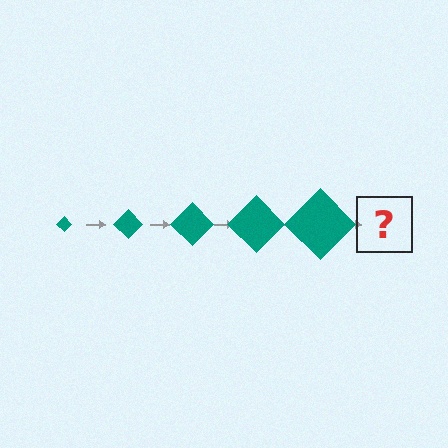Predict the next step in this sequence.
The next step is a teal diamond, larger than the previous one.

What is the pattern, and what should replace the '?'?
The pattern is that the diamond gets progressively larger each step. The '?' should be a teal diamond, larger than the previous one.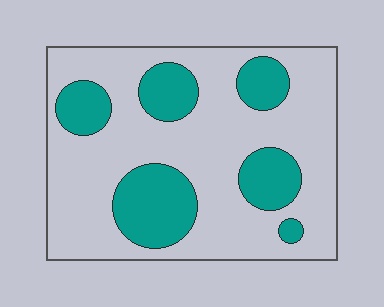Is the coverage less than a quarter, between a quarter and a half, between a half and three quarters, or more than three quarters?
Between a quarter and a half.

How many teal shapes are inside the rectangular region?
6.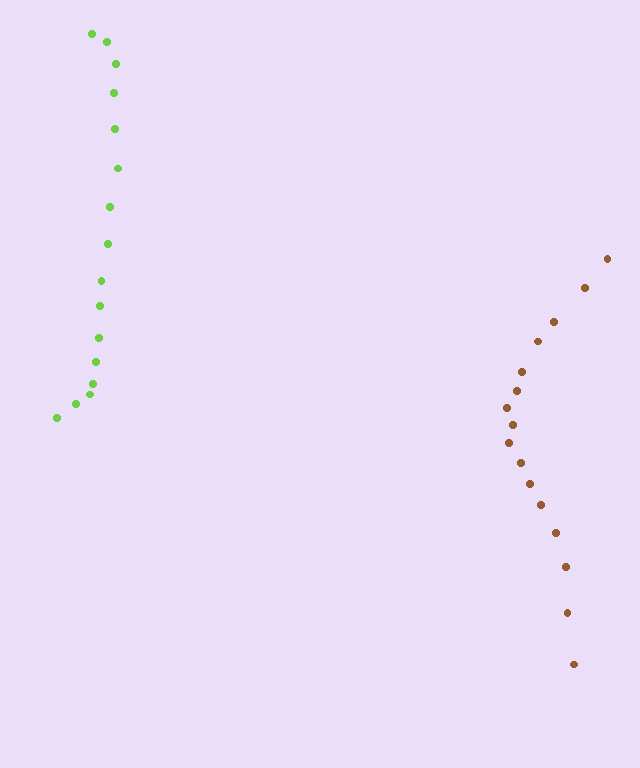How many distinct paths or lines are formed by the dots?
There are 2 distinct paths.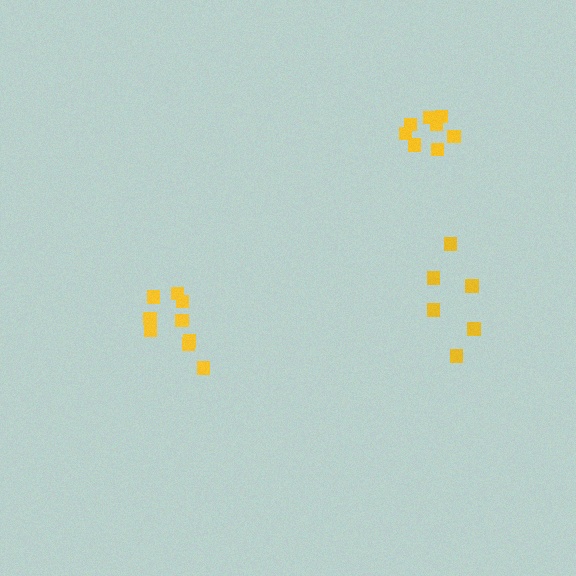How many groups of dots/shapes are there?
There are 3 groups.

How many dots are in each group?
Group 1: 9 dots, Group 2: 8 dots, Group 3: 6 dots (23 total).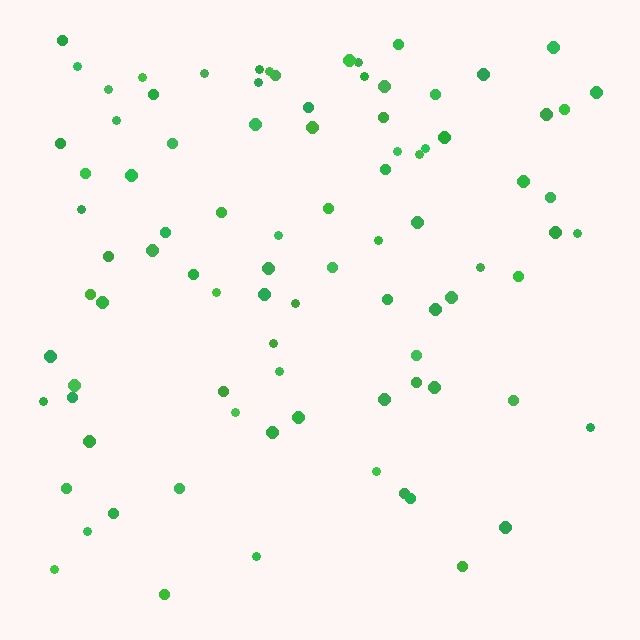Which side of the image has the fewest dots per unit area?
The bottom.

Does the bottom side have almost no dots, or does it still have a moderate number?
Still a moderate number, just noticeably fewer than the top.